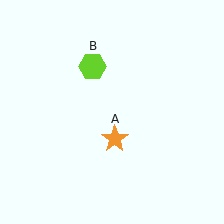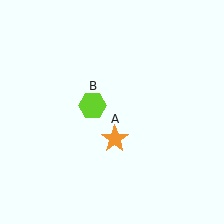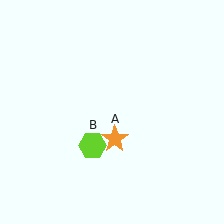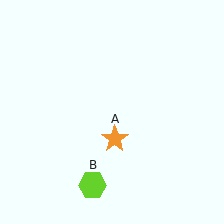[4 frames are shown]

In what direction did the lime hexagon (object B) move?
The lime hexagon (object B) moved down.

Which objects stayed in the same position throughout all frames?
Orange star (object A) remained stationary.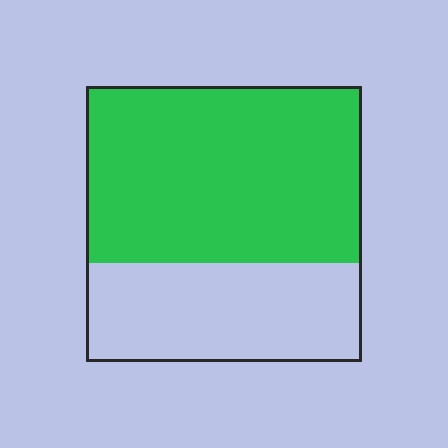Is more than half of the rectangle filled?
Yes.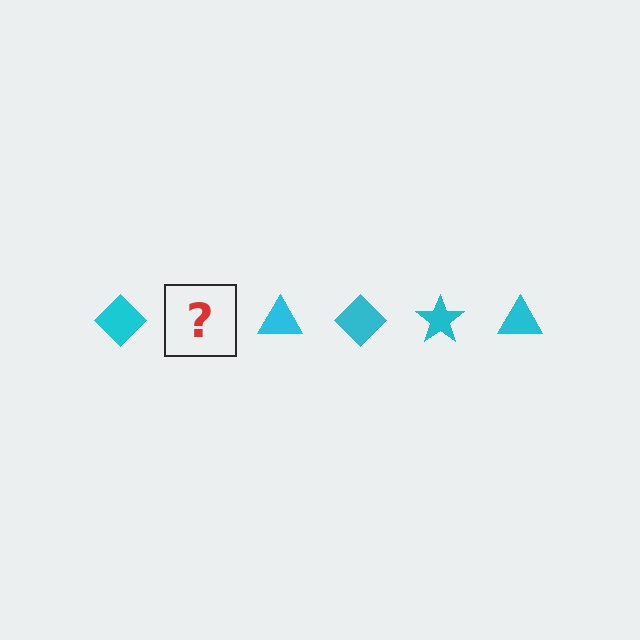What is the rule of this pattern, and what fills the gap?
The rule is that the pattern cycles through diamond, star, triangle shapes in cyan. The gap should be filled with a cyan star.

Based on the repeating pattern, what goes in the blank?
The blank should be a cyan star.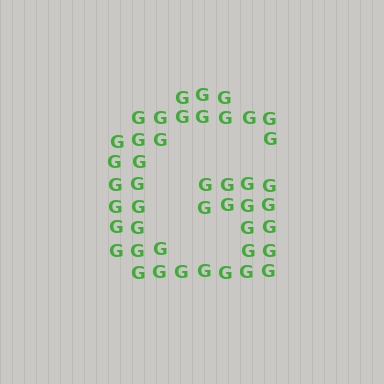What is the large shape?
The large shape is the letter G.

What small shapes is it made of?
It is made of small letter G's.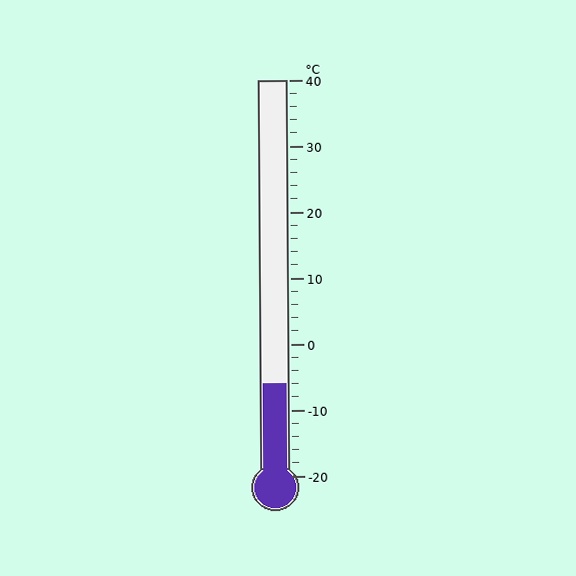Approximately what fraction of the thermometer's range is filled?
The thermometer is filled to approximately 25% of its range.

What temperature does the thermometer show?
The thermometer shows approximately -6°C.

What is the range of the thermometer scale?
The thermometer scale ranges from -20°C to 40°C.